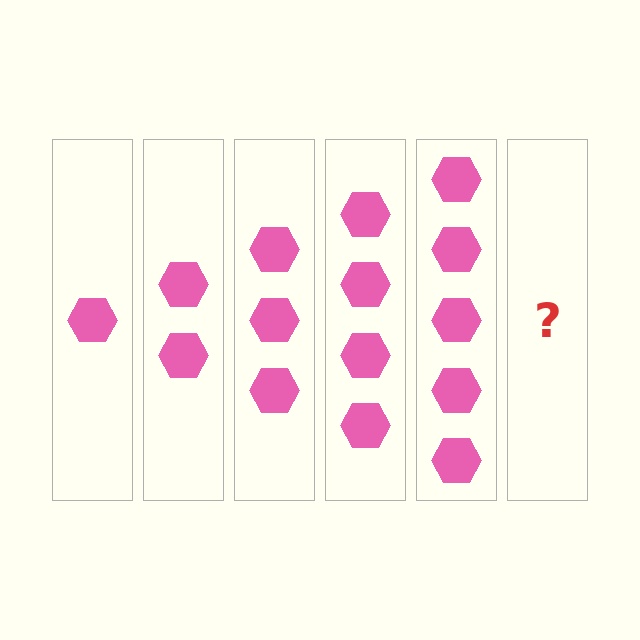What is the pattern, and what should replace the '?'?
The pattern is that each step adds one more hexagon. The '?' should be 6 hexagons.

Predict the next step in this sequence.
The next step is 6 hexagons.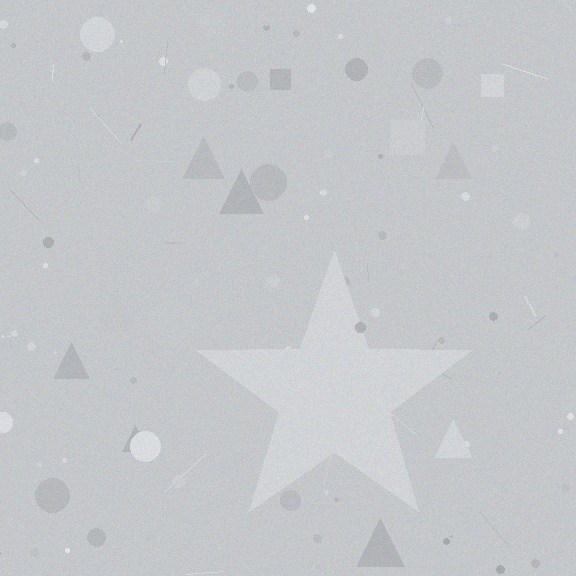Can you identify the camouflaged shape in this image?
The camouflaged shape is a star.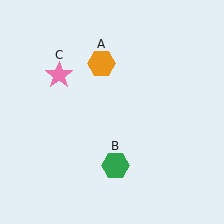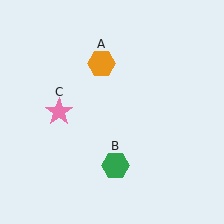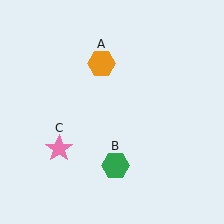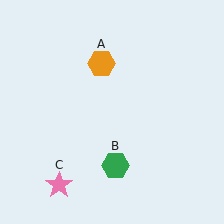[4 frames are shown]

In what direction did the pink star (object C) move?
The pink star (object C) moved down.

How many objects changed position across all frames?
1 object changed position: pink star (object C).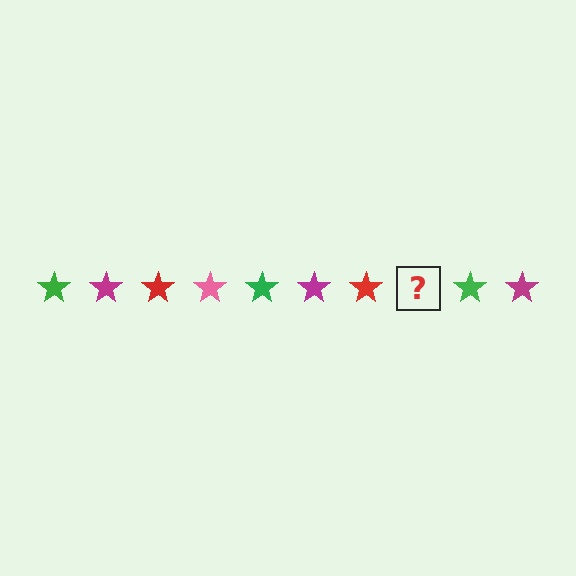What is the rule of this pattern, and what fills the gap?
The rule is that the pattern cycles through green, magenta, red, pink stars. The gap should be filled with a pink star.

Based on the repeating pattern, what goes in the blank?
The blank should be a pink star.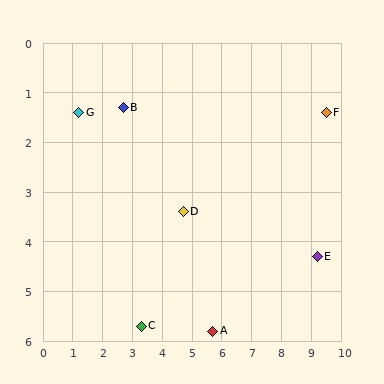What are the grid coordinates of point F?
Point F is at approximately (9.5, 1.4).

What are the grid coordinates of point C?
Point C is at approximately (3.3, 5.7).